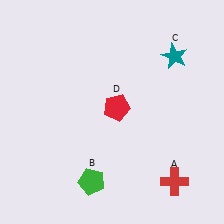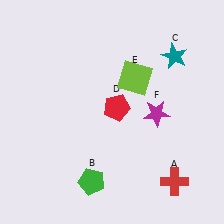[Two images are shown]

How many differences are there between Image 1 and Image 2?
There are 2 differences between the two images.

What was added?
A lime square (E), a magenta star (F) were added in Image 2.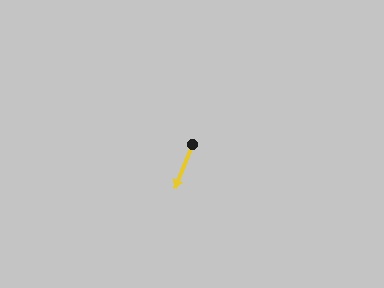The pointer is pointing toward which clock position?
Roughly 7 o'clock.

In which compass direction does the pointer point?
South.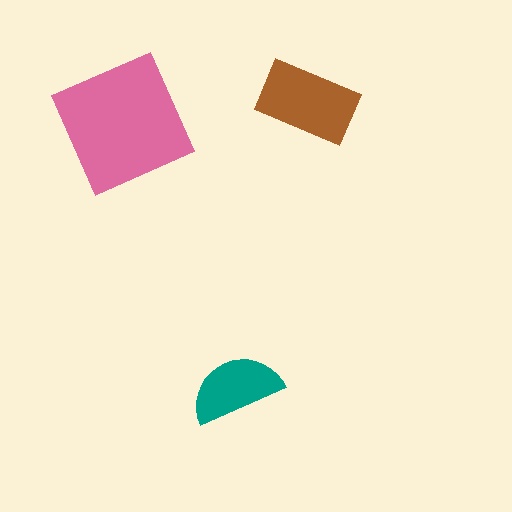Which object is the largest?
The pink square.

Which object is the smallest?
The teal semicircle.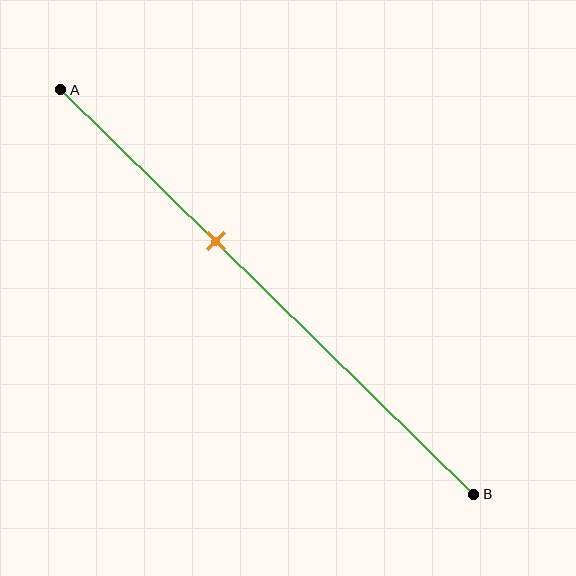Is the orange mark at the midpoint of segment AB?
No, the mark is at about 35% from A, not at the 50% midpoint.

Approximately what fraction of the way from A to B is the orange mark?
The orange mark is approximately 35% of the way from A to B.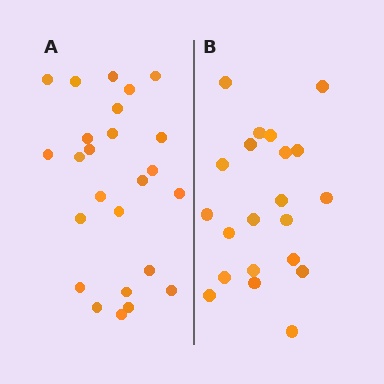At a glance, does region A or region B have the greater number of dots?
Region A (the left region) has more dots.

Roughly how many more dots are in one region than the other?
Region A has about 4 more dots than region B.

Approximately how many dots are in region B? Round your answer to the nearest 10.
About 20 dots. (The exact count is 21, which rounds to 20.)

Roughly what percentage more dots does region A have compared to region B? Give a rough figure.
About 20% more.